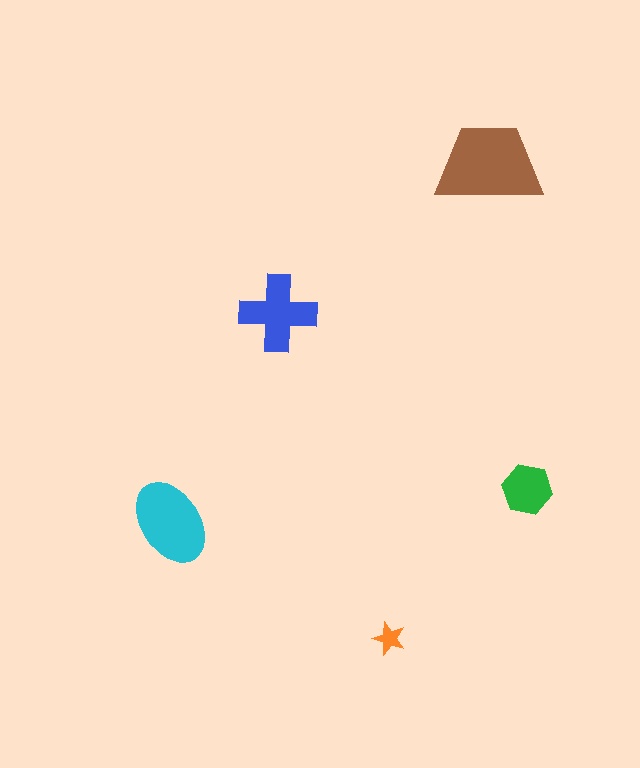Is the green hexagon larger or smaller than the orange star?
Larger.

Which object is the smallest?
The orange star.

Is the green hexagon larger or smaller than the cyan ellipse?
Smaller.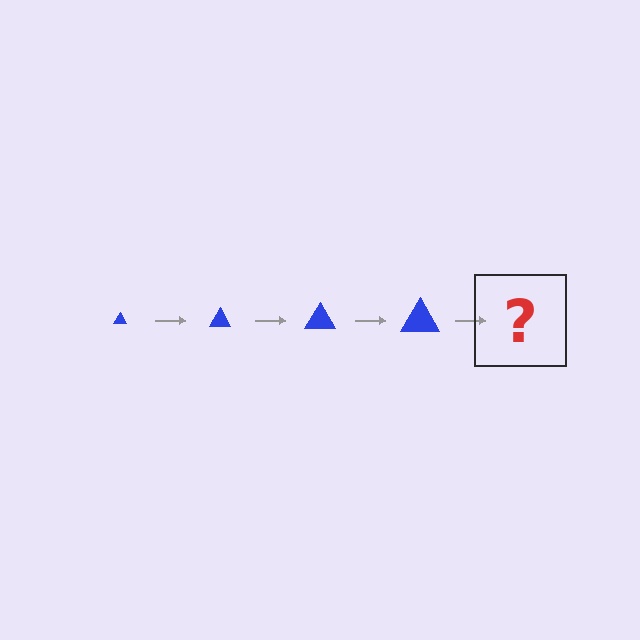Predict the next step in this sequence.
The next step is a blue triangle, larger than the previous one.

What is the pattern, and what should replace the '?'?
The pattern is that the triangle gets progressively larger each step. The '?' should be a blue triangle, larger than the previous one.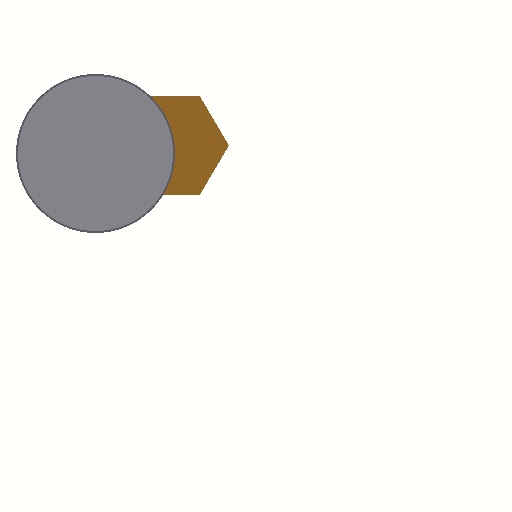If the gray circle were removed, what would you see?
You would see the complete brown hexagon.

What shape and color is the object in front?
The object in front is a gray circle.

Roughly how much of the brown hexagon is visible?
About half of it is visible (roughly 53%).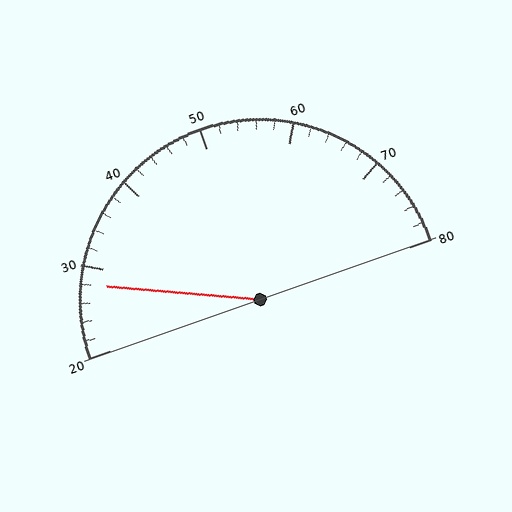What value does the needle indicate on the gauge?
The needle indicates approximately 28.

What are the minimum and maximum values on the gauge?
The gauge ranges from 20 to 80.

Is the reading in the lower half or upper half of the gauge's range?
The reading is in the lower half of the range (20 to 80).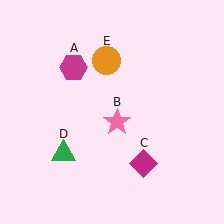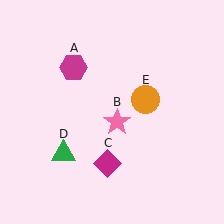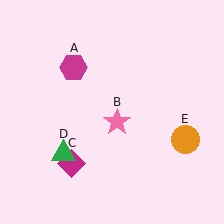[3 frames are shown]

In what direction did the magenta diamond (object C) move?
The magenta diamond (object C) moved left.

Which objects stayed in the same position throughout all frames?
Magenta hexagon (object A) and pink star (object B) and green triangle (object D) remained stationary.